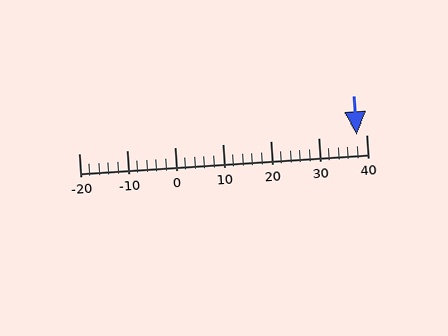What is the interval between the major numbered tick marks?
The major tick marks are spaced 10 units apart.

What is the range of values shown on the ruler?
The ruler shows values from -20 to 40.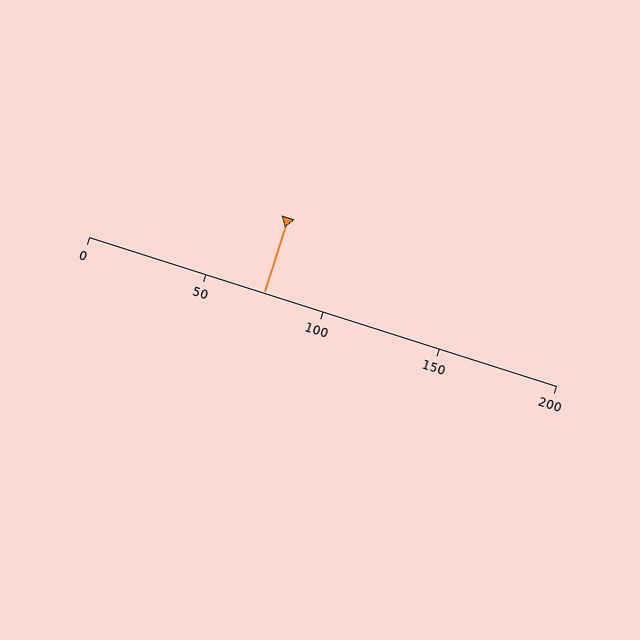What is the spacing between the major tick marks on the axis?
The major ticks are spaced 50 apart.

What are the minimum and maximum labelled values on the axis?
The axis runs from 0 to 200.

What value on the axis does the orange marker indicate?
The marker indicates approximately 75.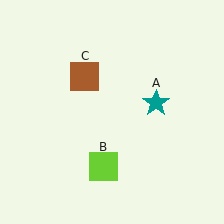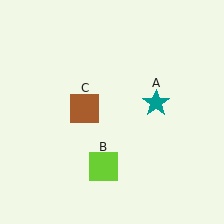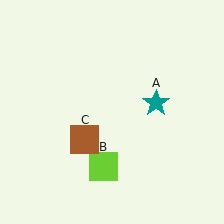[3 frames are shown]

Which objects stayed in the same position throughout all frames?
Teal star (object A) and lime square (object B) remained stationary.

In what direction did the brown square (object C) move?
The brown square (object C) moved down.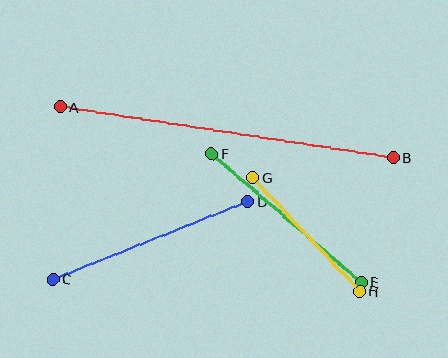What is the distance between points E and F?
The distance is approximately 197 pixels.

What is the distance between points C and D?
The distance is approximately 210 pixels.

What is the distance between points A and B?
The distance is approximately 337 pixels.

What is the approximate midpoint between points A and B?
The midpoint is at approximately (227, 132) pixels.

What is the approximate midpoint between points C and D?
The midpoint is at approximately (150, 240) pixels.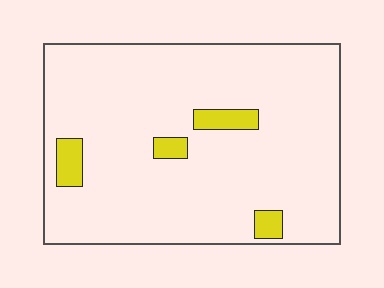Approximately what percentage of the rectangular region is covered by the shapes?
Approximately 5%.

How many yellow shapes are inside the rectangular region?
4.